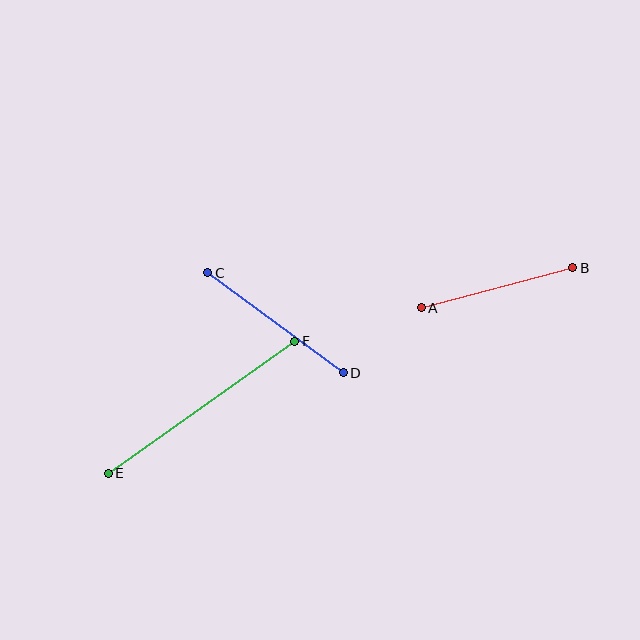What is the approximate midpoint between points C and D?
The midpoint is at approximately (275, 323) pixels.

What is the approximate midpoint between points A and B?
The midpoint is at approximately (497, 288) pixels.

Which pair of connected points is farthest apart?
Points E and F are farthest apart.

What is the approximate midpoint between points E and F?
The midpoint is at approximately (202, 407) pixels.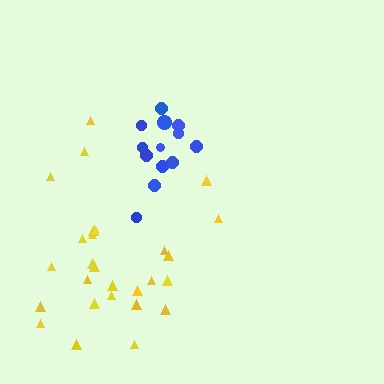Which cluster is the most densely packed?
Blue.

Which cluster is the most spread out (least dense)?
Yellow.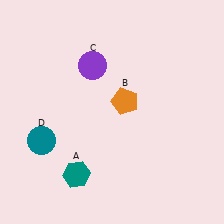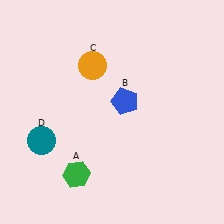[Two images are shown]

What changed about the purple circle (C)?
In Image 1, C is purple. In Image 2, it changed to orange.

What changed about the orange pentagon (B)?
In Image 1, B is orange. In Image 2, it changed to blue.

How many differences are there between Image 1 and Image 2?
There are 3 differences between the two images.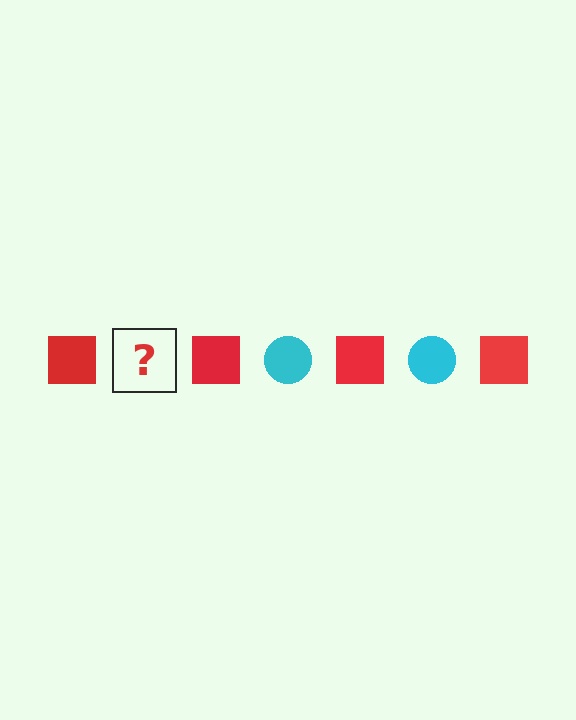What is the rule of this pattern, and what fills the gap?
The rule is that the pattern alternates between red square and cyan circle. The gap should be filled with a cyan circle.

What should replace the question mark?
The question mark should be replaced with a cyan circle.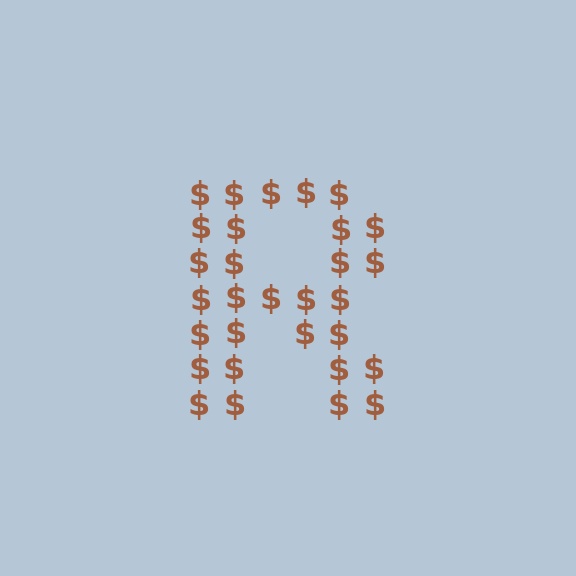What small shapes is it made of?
It is made of small dollar signs.